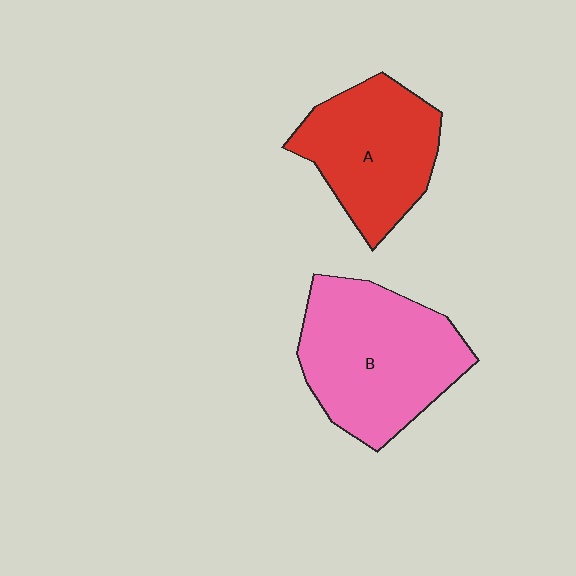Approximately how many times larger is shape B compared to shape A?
Approximately 1.3 times.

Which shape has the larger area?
Shape B (pink).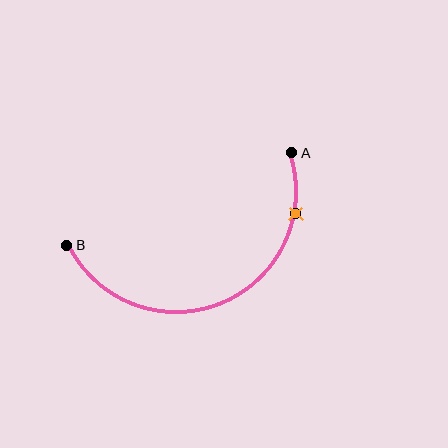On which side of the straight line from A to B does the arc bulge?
The arc bulges below the straight line connecting A and B.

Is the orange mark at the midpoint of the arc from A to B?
No. The orange mark lies on the arc but is closer to endpoint A. The arc midpoint would be at the point on the curve equidistant along the arc from both A and B.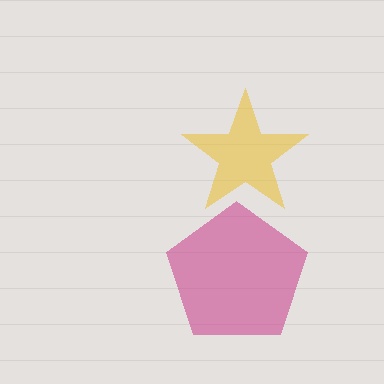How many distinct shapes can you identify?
There are 2 distinct shapes: a yellow star, a magenta pentagon.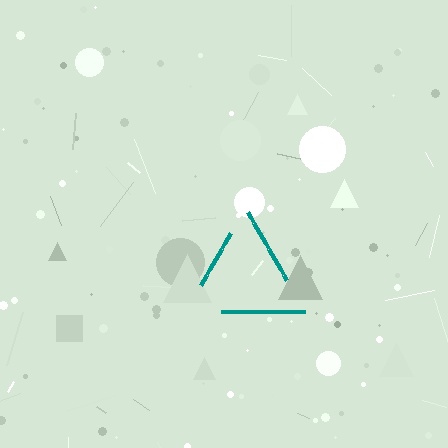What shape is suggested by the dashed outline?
The dashed outline suggests a triangle.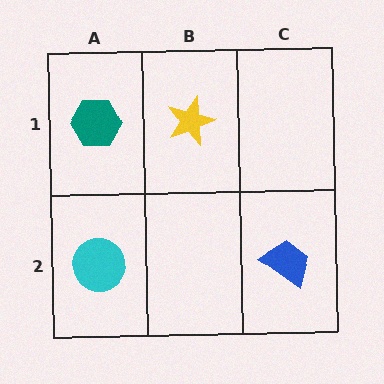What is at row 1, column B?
A yellow star.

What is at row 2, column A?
A cyan circle.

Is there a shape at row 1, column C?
No, that cell is empty.